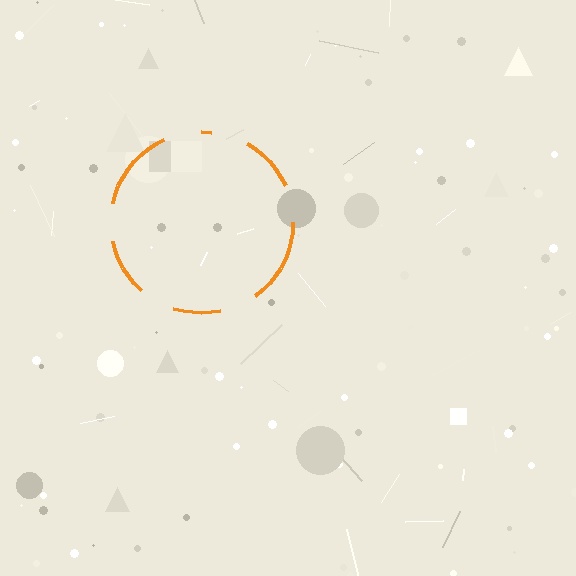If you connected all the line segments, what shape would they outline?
They would outline a circle.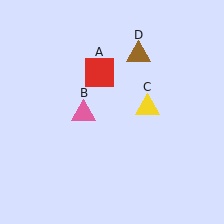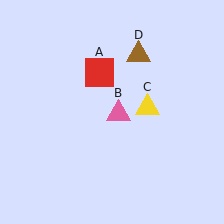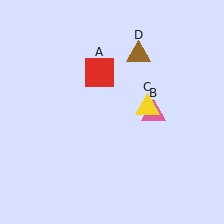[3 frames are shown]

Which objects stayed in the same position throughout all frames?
Red square (object A) and yellow triangle (object C) and brown triangle (object D) remained stationary.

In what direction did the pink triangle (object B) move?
The pink triangle (object B) moved right.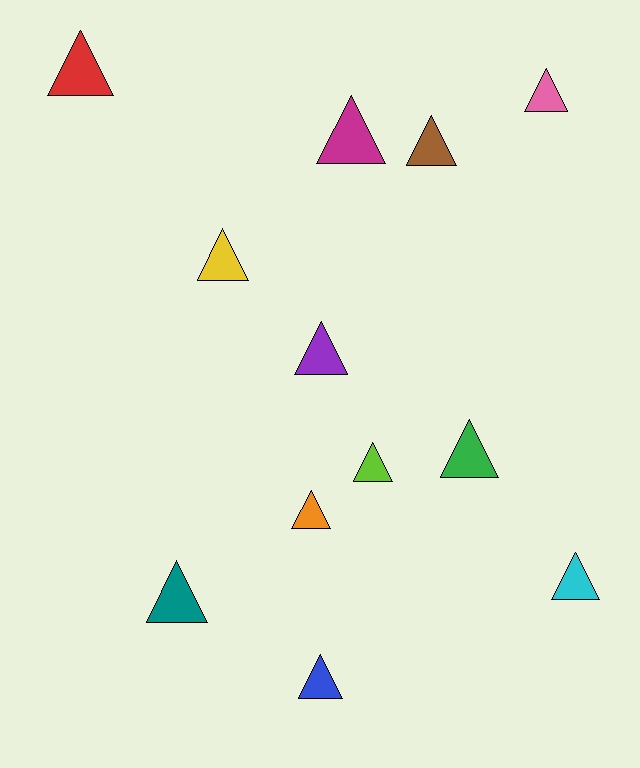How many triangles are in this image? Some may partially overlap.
There are 12 triangles.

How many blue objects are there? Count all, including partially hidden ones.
There is 1 blue object.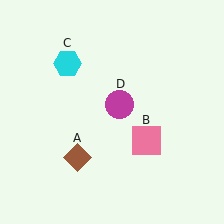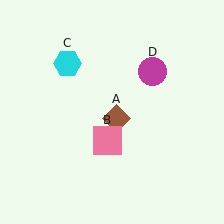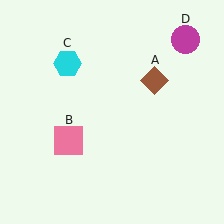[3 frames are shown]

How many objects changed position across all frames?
3 objects changed position: brown diamond (object A), pink square (object B), magenta circle (object D).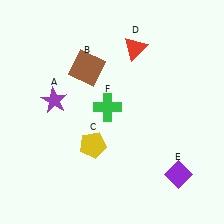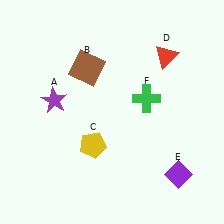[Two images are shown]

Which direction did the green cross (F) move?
The green cross (F) moved right.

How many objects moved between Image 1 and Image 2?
2 objects moved between the two images.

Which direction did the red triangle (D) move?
The red triangle (D) moved right.